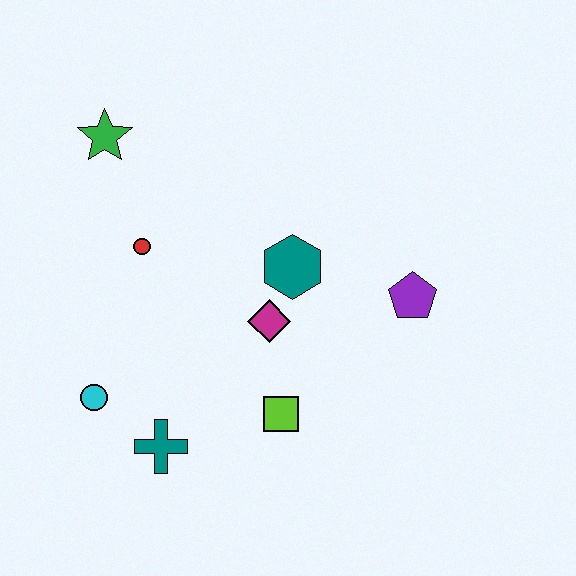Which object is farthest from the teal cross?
The green star is farthest from the teal cross.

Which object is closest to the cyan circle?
The teal cross is closest to the cyan circle.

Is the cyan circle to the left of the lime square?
Yes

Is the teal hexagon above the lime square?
Yes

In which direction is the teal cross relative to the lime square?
The teal cross is to the left of the lime square.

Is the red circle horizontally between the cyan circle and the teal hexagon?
Yes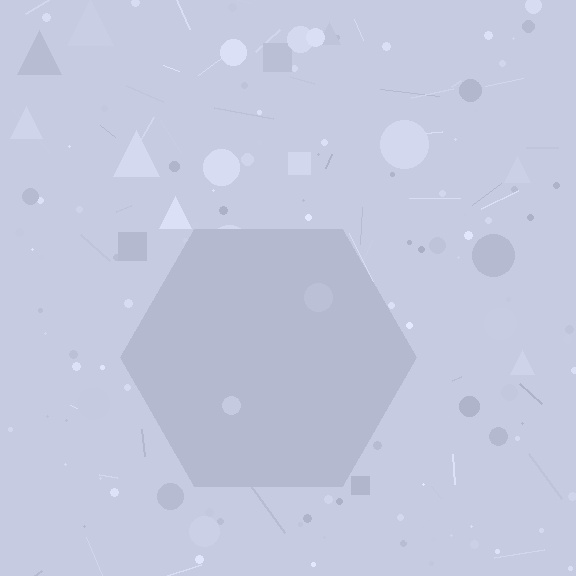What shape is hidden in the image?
A hexagon is hidden in the image.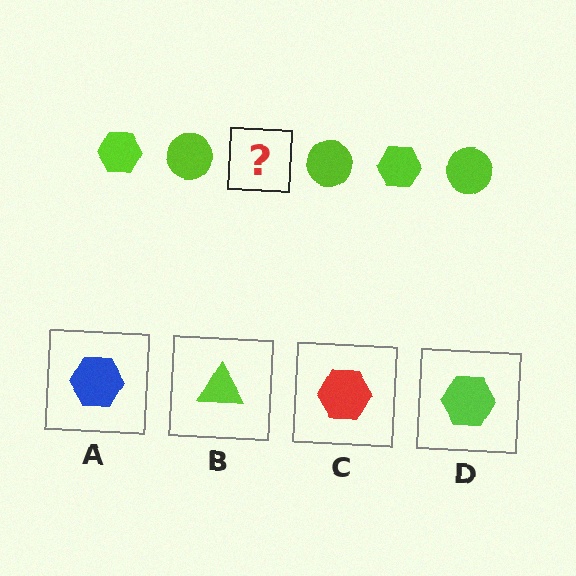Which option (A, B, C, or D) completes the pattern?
D.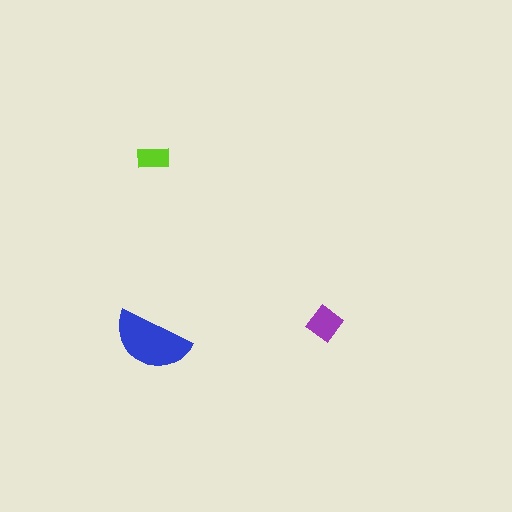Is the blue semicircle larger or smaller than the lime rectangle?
Larger.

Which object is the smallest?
The lime rectangle.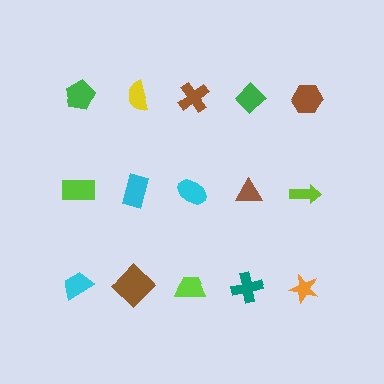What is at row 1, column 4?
A green diamond.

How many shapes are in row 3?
5 shapes.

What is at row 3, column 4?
A teal cross.